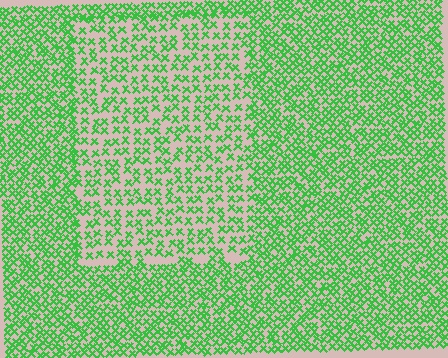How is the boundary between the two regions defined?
The boundary is defined by a change in element density (approximately 1.8x ratio). All elements are the same color, size, and shape.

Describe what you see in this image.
The image contains small green elements arranged at two different densities. A rectangle-shaped region is visible where the elements are less densely packed than the surrounding area.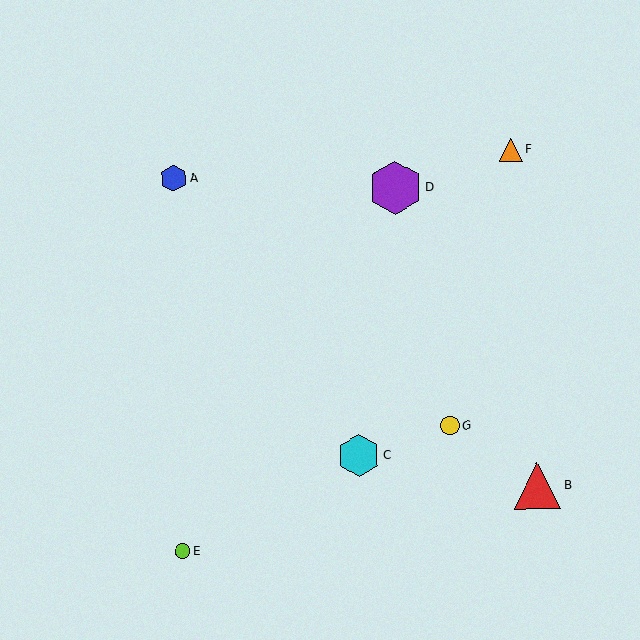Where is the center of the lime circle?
The center of the lime circle is at (182, 551).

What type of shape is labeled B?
Shape B is a red triangle.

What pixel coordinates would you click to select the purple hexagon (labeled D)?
Click at (396, 188) to select the purple hexagon D.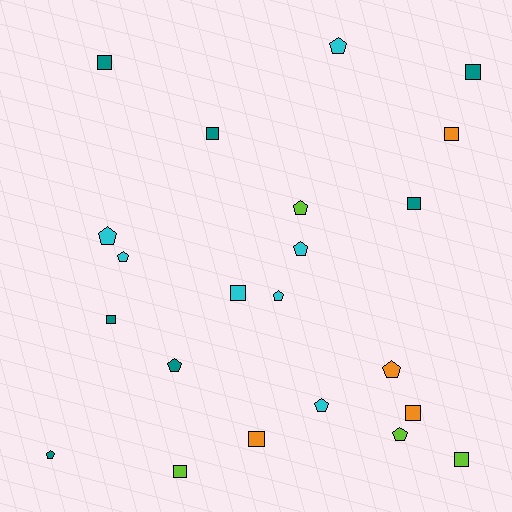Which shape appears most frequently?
Pentagon, with 11 objects.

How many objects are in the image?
There are 22 objects.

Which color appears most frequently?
Teal, with 7 objects.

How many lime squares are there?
There are 2 lime squares.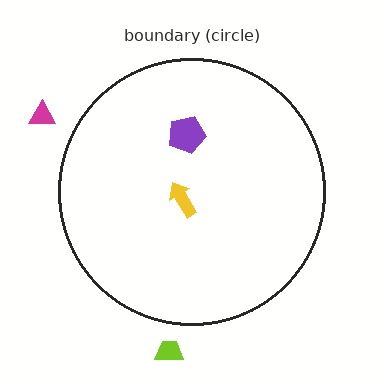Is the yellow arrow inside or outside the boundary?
Inside.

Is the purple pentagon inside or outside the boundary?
Inside.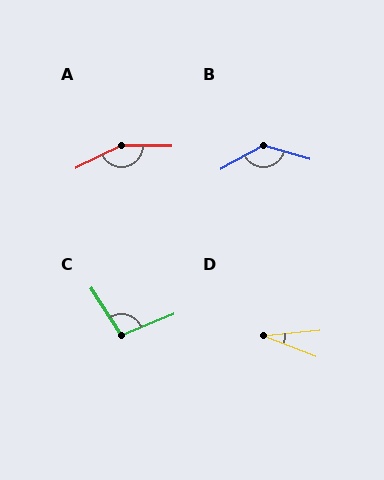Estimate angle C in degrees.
Approximately 100 degrees.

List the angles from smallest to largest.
D (26°), C (100°), B (135°), A (153°).